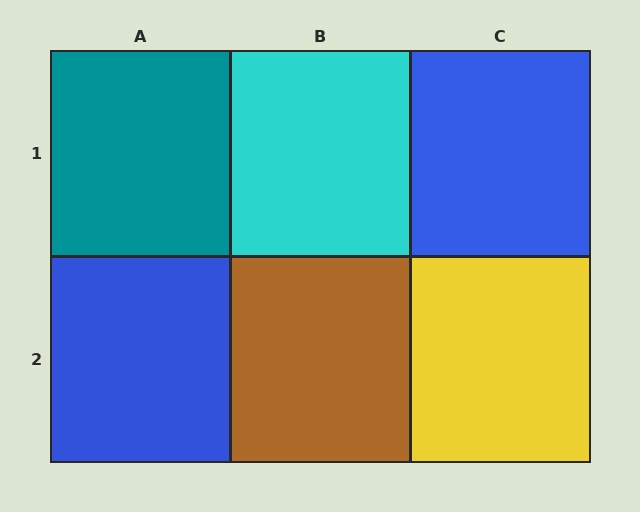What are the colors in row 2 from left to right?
Blue, brown, yellow.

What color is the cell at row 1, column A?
Teal.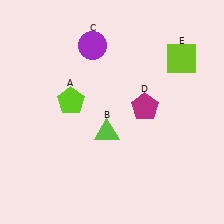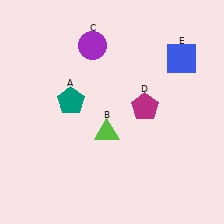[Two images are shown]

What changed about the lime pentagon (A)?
In Image 1, A is lime. In Image 2, it changed to teal.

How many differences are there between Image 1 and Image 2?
There are 2 differences between the two images.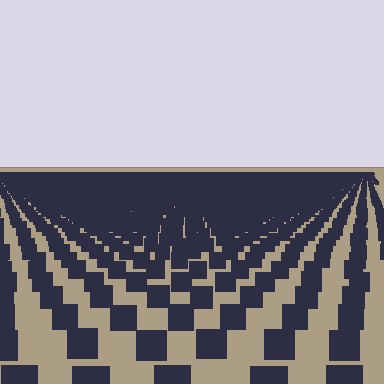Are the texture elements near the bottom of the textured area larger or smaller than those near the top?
Larger. Near the bottom, elements are closer to the viewer and appear at a bigger on-screen size.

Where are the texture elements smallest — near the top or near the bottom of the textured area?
Near the top.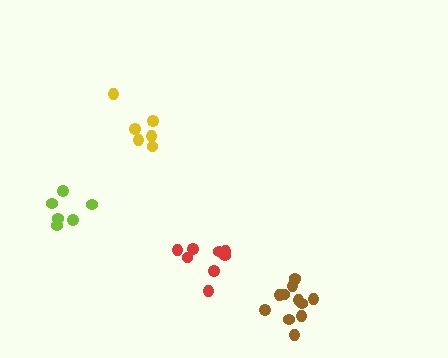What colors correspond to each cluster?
The clusters are colored: lime, yellow, red, brown.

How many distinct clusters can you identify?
There are 4 distinct clusters.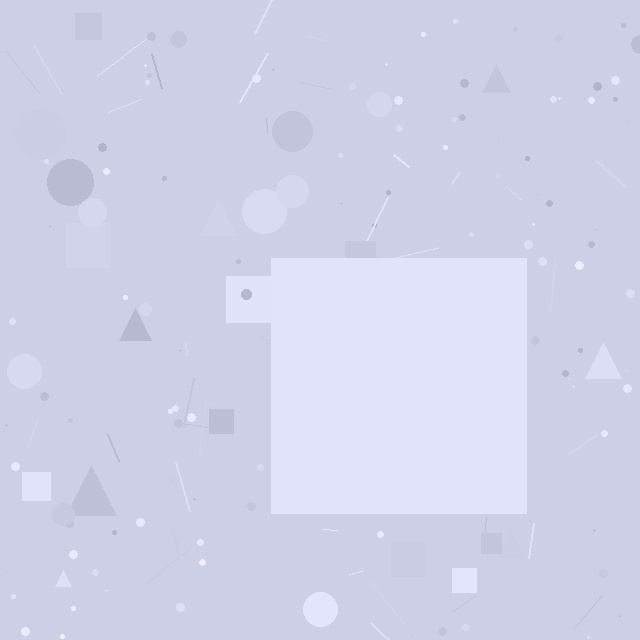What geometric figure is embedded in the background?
A square is embedded in the background.